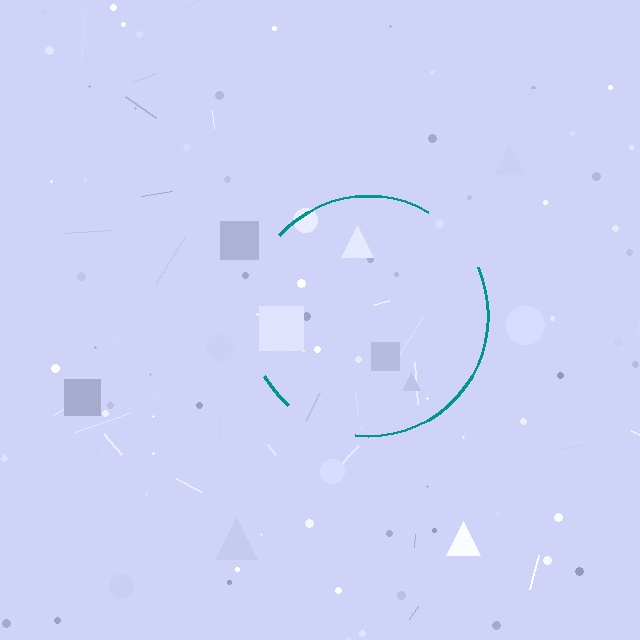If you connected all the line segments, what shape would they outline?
They would outline a circle.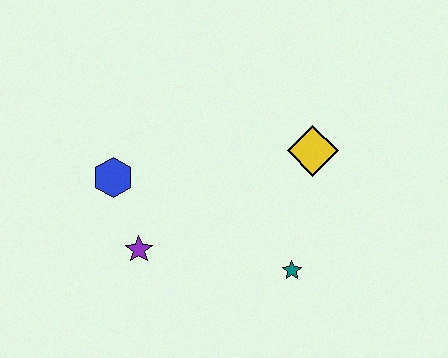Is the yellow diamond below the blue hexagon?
No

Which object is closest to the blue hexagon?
The purple star is closest to the blue hexagon.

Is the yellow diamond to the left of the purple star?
No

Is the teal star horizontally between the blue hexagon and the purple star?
No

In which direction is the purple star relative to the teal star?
The purple star is to the left of the teal star.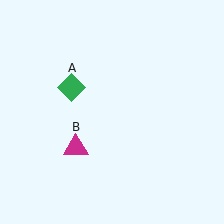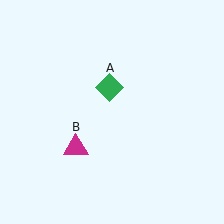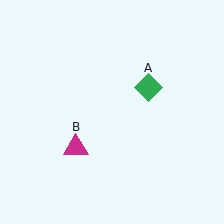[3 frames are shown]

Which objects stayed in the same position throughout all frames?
Magenta triangle (object B) remained stationary.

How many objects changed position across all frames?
1 object changed position: green diamond (object A).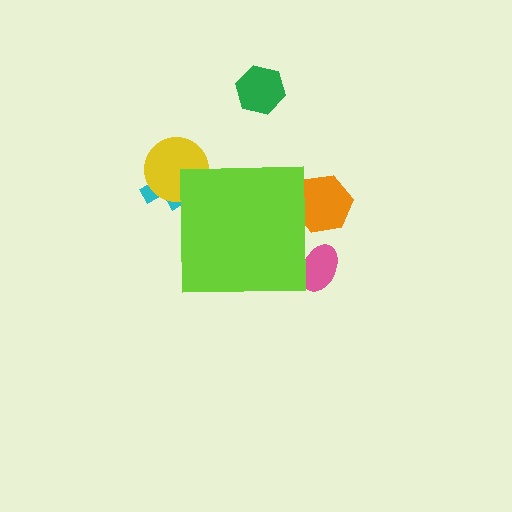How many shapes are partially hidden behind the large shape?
4 shapes are partially hidden.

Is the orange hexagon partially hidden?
Yes, the orange hexagon is partially hidden behind the lime square.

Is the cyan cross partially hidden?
Yes, the cyan cross is partially hidden behind the lime square.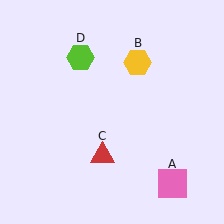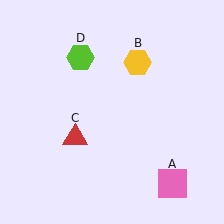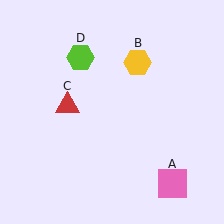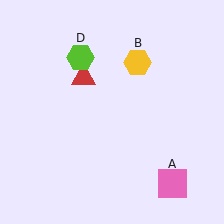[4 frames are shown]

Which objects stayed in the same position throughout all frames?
Pink square (object A) and yellow hexagon (object B) and lime hexagon (object D) remained stationary.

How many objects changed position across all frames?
1 object changed position: red triangle (object C).